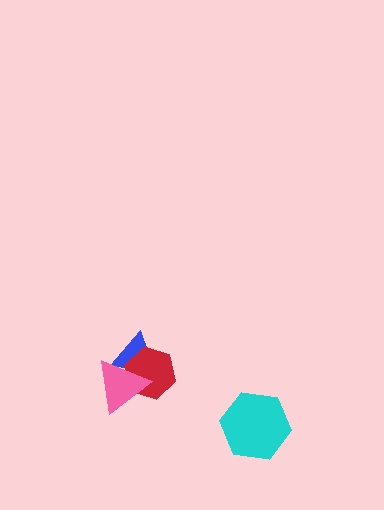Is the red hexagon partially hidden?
Yes, it is partially covered by another shape.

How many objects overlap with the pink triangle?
2 objects overlap with the pink triangle.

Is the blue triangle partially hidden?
Yes, it is partially covered by another shape.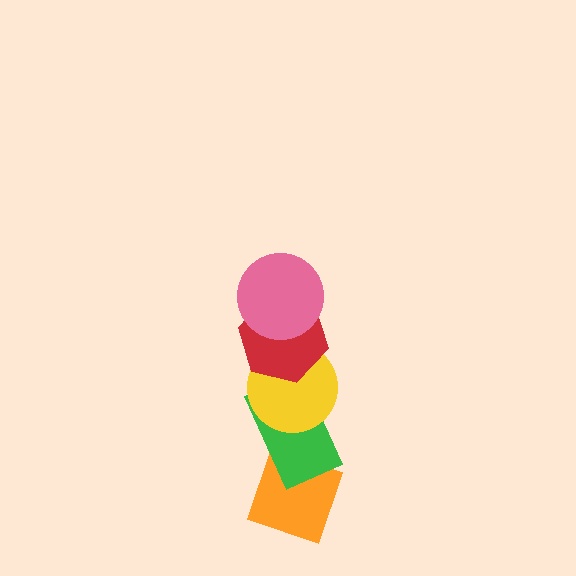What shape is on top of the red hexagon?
The pink circle is on top of the red hexagon.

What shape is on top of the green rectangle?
The yellow circle is on top of the green rectangle.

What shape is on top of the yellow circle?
The red hexagon is on top of the yellow circle.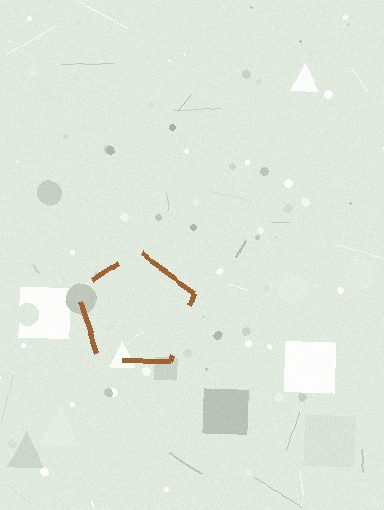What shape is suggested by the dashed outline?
The dashed outline suggests a pentagon.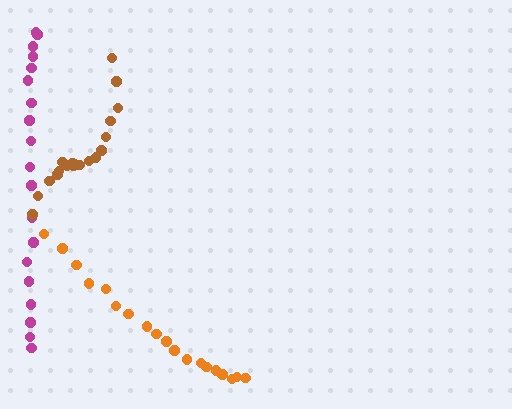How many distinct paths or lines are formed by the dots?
There are 3 distinct paths.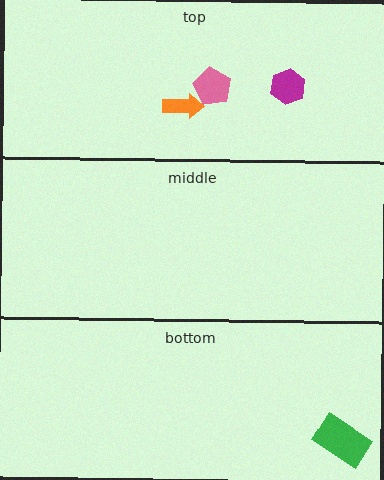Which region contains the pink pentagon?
The top region.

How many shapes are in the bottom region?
1.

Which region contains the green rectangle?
The bottom region.